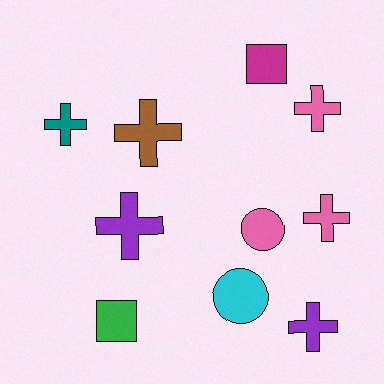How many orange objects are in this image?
There are no orange objects.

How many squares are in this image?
There are 2 squares.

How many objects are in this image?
There are 10 objects.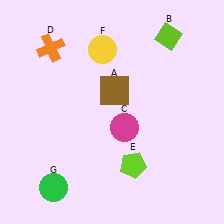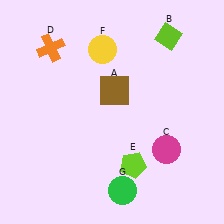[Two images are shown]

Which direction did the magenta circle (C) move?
The magenta circle (C) moved right.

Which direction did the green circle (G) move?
The green circle (G) moved right.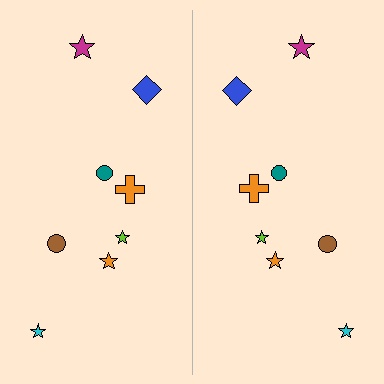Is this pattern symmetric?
Yes, this pattern has bilateral (reflection) symmetry.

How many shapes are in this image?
There are 16 shapes in this image.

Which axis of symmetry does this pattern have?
The pattern has a vertical axis of symmetry running through the center of the image.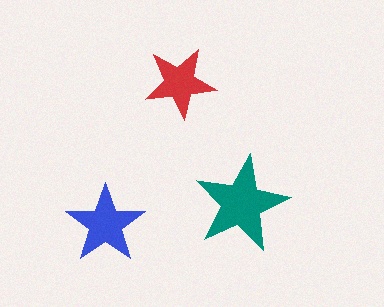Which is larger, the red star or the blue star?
The blue one.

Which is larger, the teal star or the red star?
The teal one.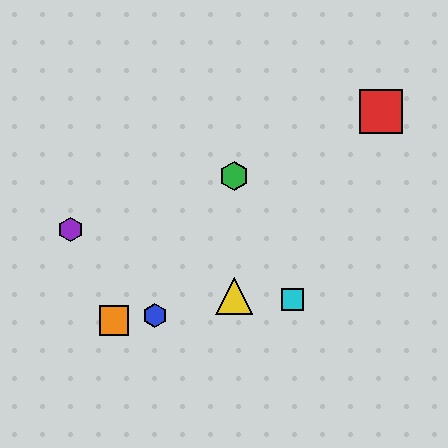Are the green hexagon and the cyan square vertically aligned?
No, the green hexagon is at x≈234 and the cyan square is at x≈293.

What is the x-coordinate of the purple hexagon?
The purple hexagon is at x≈70.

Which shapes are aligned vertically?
The green hexagon, the yellow triangle are aligned vertically.